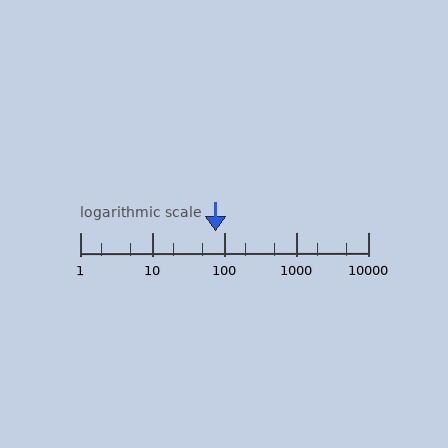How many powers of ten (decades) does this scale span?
The scale spans 4 decades, from 1 to 10000.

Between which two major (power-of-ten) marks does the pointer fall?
The pointer is between 10 and 100.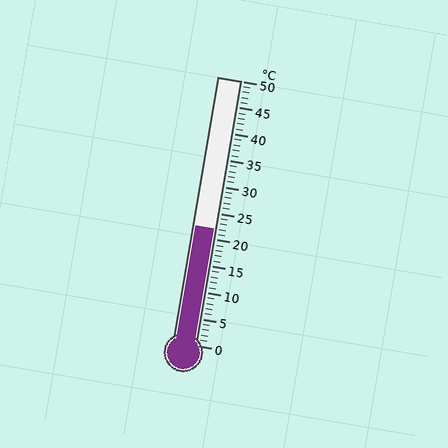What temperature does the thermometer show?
The thermometer shows approximately 22°C.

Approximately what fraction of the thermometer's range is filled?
The thermometer is filled to approximately 45% of its range.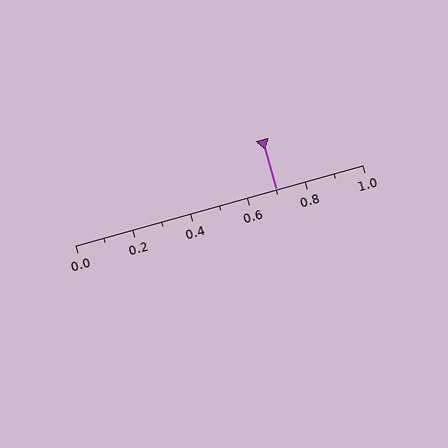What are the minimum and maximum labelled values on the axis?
The axis runs from 0.0 to 1.0.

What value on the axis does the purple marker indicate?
The marker indicates approximately 0.7.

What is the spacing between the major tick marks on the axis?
The major ticks are spaced 0.2 apart.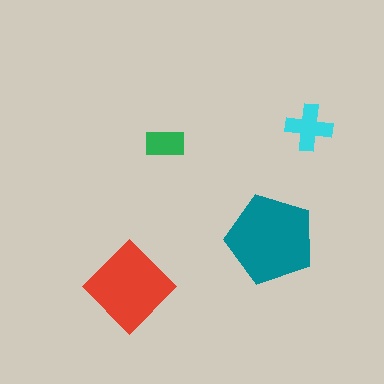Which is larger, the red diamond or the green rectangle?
The red diamond.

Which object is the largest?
The teal pentagon.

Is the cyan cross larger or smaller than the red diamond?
Smaller.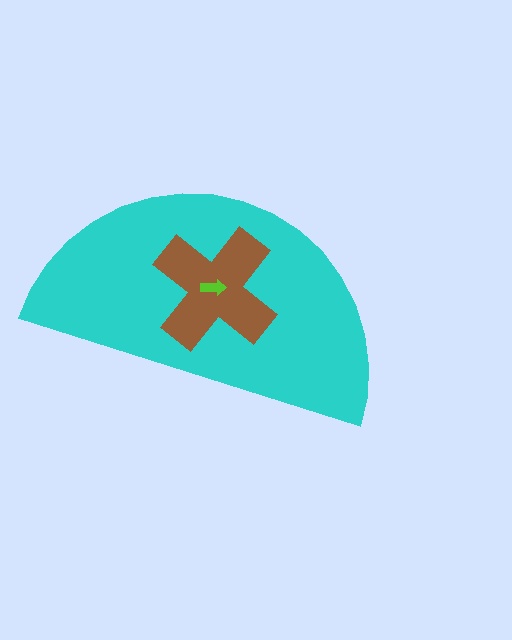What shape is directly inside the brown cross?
The lime arrow.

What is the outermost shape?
The cyan semicircle.